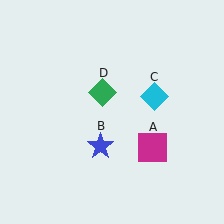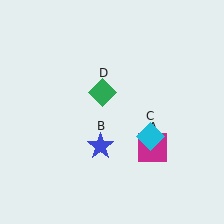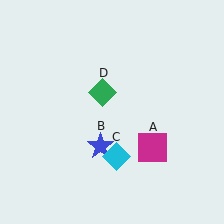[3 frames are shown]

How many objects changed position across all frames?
1 object changed position: cyan diamond (object C).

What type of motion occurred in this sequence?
The cyan diamond (object C) rotated clockwise around the center of the scene.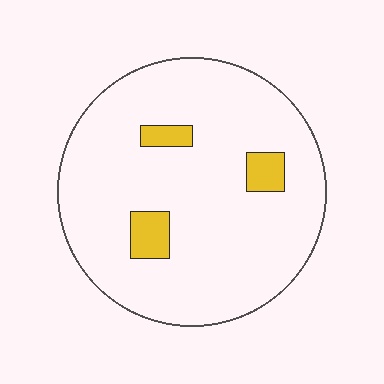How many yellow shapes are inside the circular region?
3.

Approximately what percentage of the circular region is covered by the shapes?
Approximately 10%.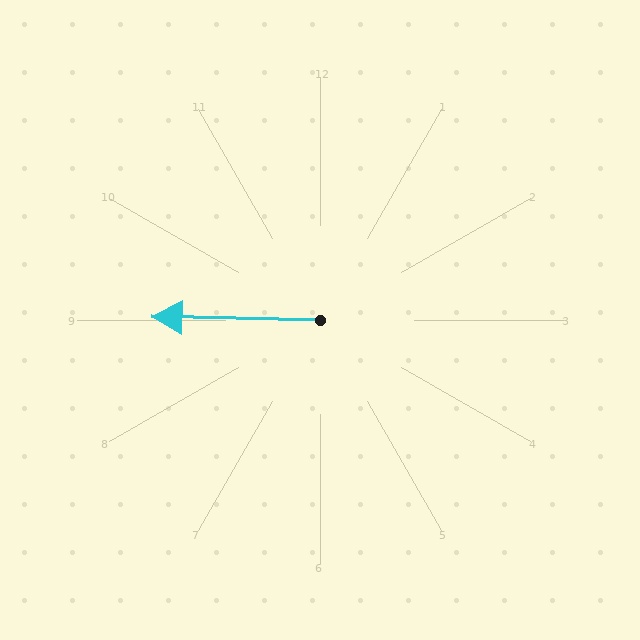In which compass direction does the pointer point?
West.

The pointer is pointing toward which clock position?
Roughly 9 o'clock.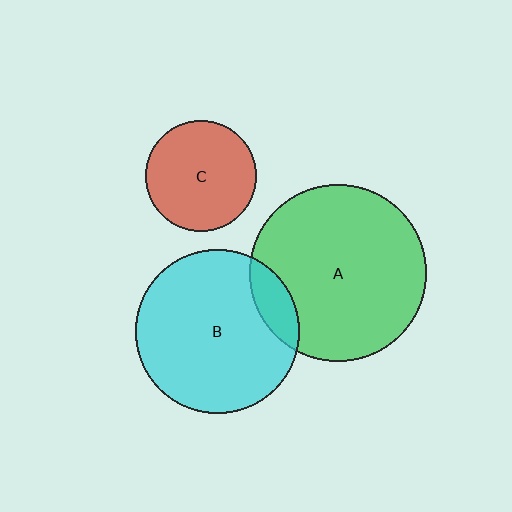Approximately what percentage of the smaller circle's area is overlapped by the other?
Approximately 10%.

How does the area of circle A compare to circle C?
Approximately 2.5 times.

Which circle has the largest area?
Circle A (green).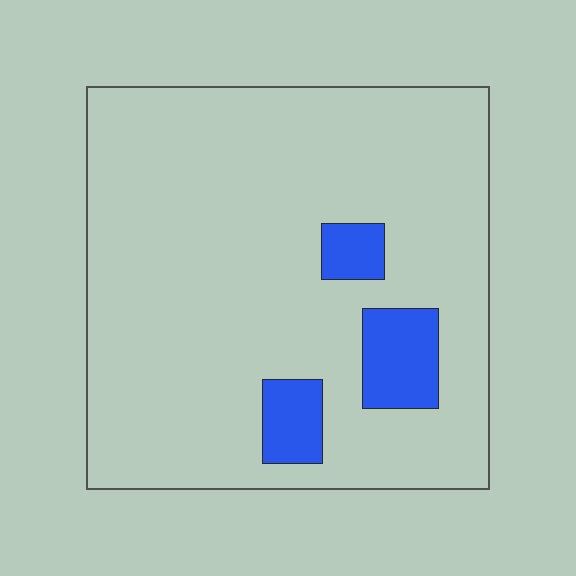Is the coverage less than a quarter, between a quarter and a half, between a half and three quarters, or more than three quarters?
Less than a quarter.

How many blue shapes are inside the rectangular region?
3.